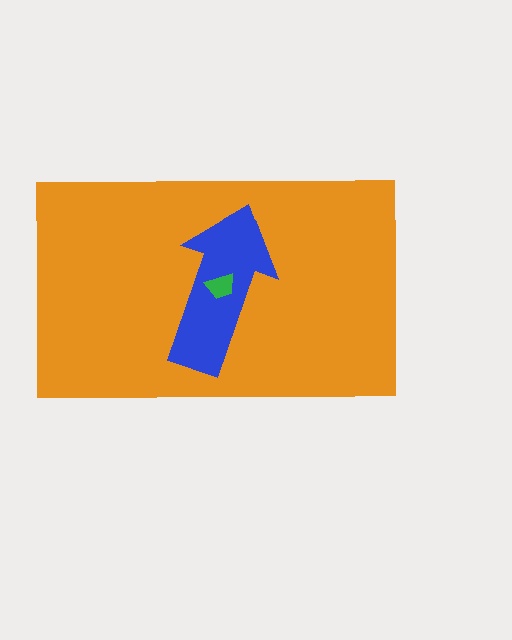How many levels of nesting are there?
3.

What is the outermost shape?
The orange rectangle.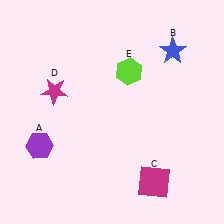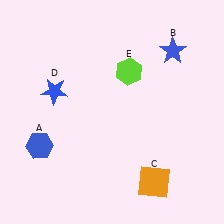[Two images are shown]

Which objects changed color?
A changed from purple to blue. C changed from magenta to orange. D changed from magenta to blue.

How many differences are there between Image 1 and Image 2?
There are 3 differences between the two images.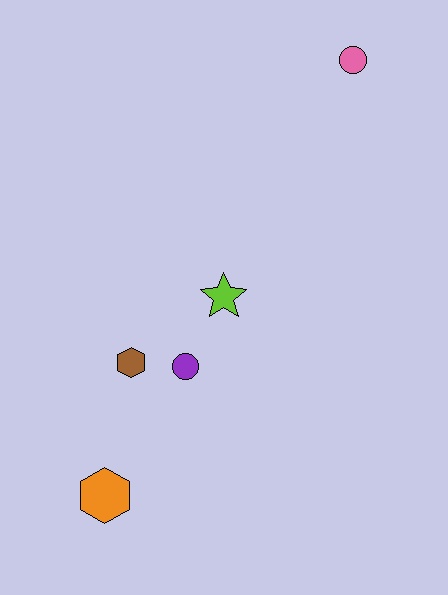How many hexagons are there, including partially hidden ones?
There are 2 hexagons.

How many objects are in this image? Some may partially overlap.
There are 5 objects.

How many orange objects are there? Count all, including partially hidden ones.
There is 1 orange object.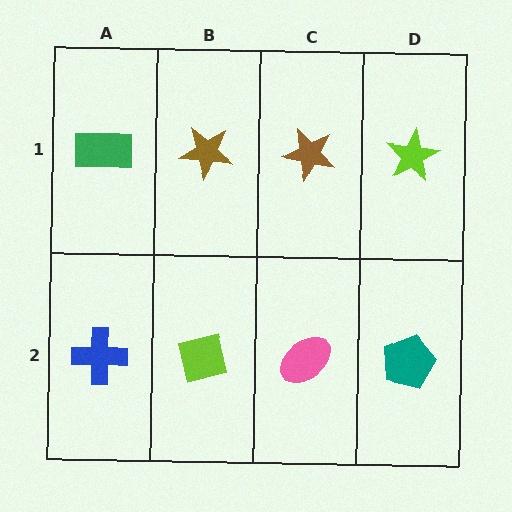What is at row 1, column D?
A lime star.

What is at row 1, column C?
A brown star.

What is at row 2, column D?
A teal pentagon.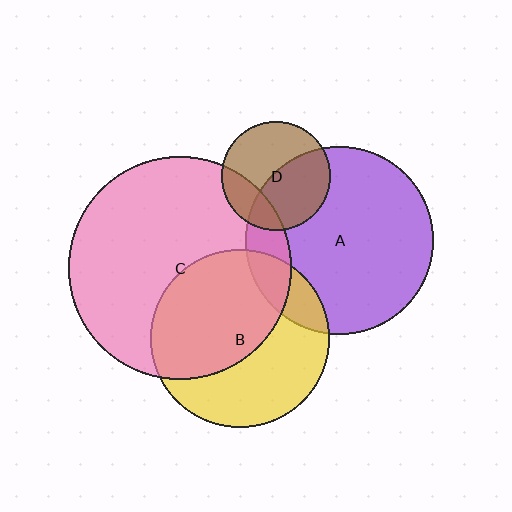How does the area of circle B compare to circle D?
Approximately 2.7 times.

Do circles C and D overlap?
Yes.